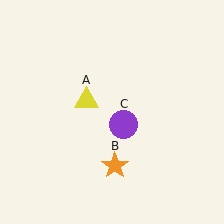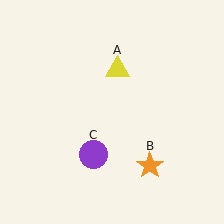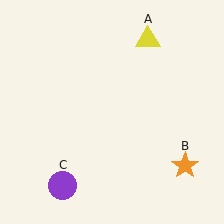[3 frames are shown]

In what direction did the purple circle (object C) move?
The purple circle (object C) moved down and to the left.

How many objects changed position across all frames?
3 objects changed position: yellow triangle (object A), orange star (object B), purple circle (object C).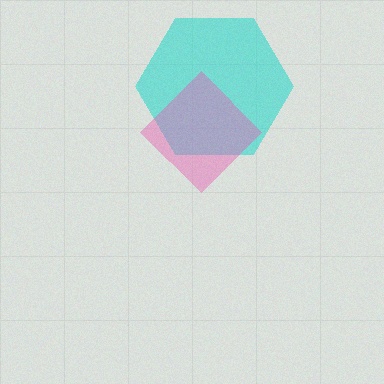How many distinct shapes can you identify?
There are 2 distinct shapes: a cyan hexagon, a pink diamond.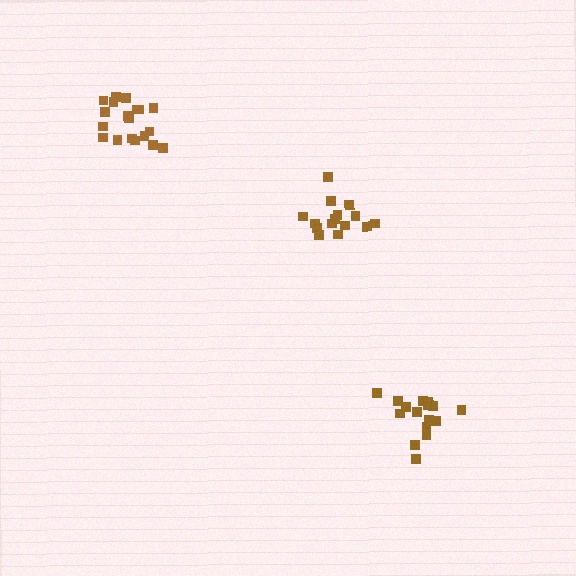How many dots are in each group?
Group 1: 17 dots, Group 2: 19 dots, Group 3: 16 dots (52 total).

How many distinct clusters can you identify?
There are 3 distinct clusters.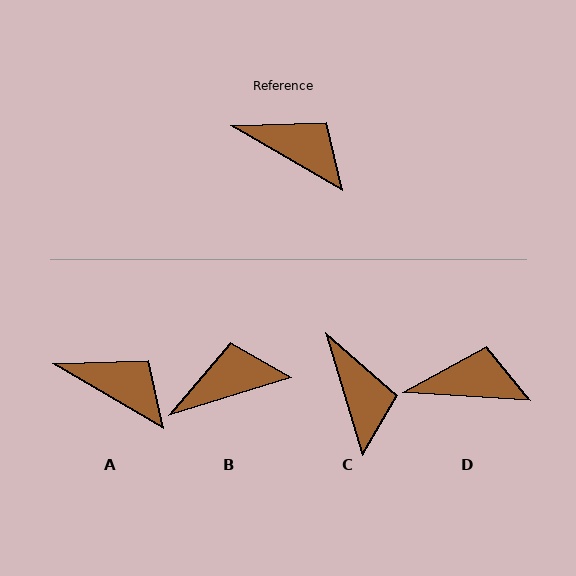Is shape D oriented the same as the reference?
No, it is off by about 26 degrees.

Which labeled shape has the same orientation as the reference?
A.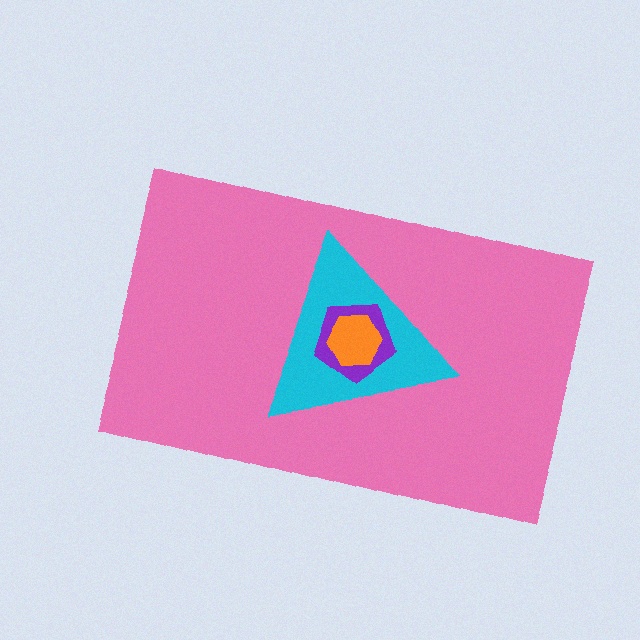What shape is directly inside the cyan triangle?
The purple pentagon.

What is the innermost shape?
The orange hexagon.